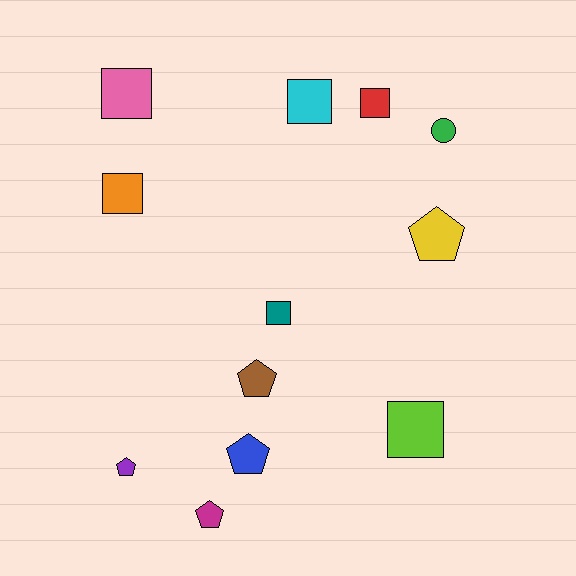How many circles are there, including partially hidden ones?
There is 1 circle.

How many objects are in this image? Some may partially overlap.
There are 12 objects.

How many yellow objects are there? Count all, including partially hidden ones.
There is 1 yellow object.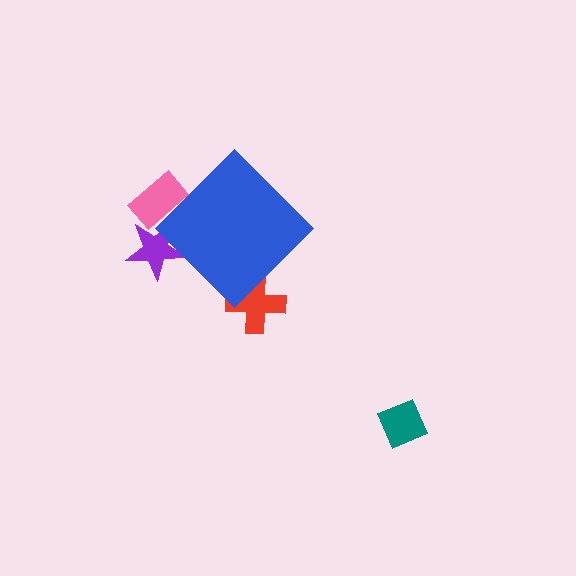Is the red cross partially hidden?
Yes, the red cross is partially hidden behind the blue diamond.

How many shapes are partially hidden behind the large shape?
3 shapes are partially hidden.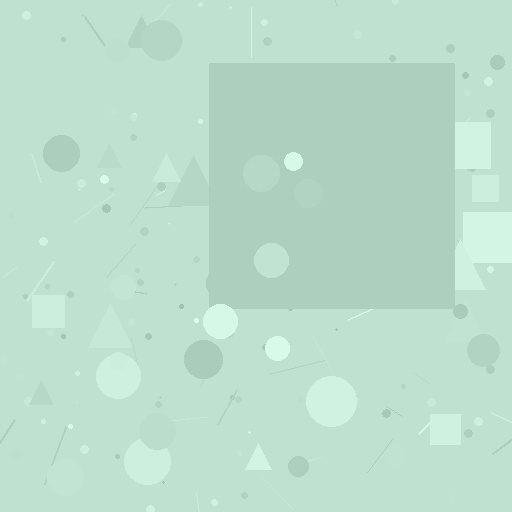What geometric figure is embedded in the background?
A square is embedded in the background.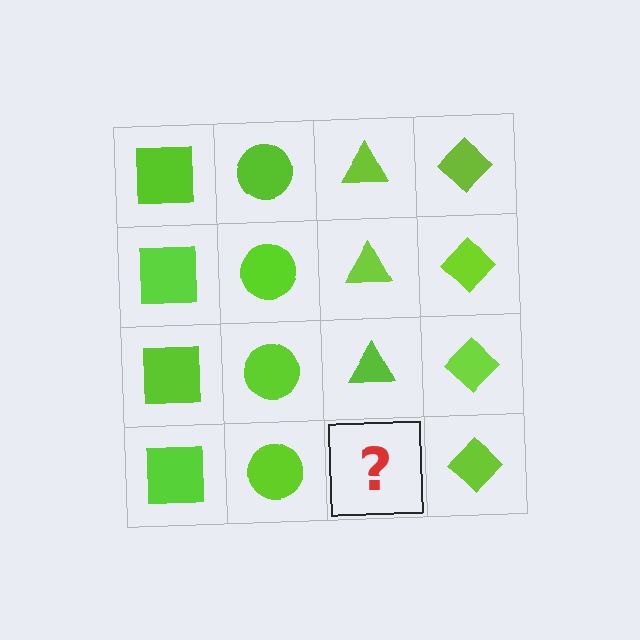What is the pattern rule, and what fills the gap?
The rule is that each column has a consistent shape. The gap should be filled with a lime triangle.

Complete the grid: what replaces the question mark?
The question mark should be replaced with a lime triangle.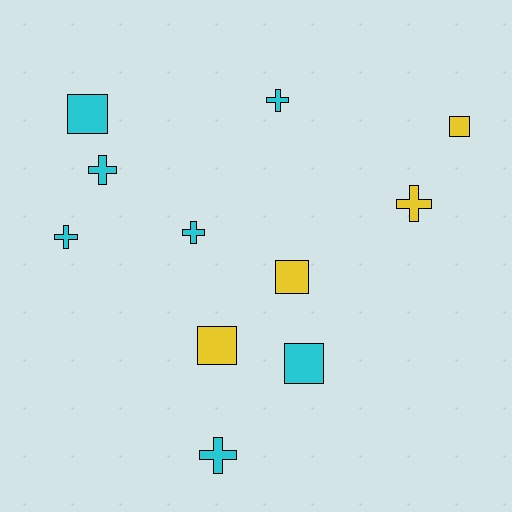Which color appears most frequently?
Cyan, with 7 objects.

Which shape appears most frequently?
Cross, with 6 objects.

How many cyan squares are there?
There are 2 cyan squares.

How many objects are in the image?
There are 11 objects.